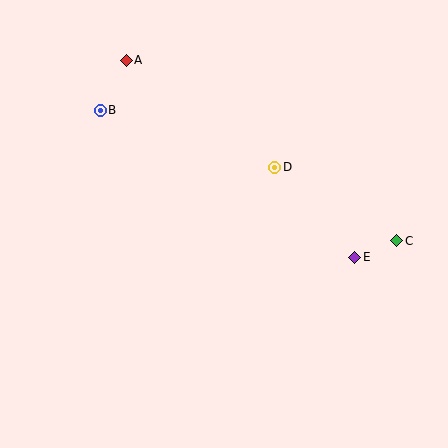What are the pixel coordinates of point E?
Point E is at (355, 257).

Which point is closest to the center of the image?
Point D at (275, 167) is closest to the center.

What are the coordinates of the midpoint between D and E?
The midpoint between D and E is at (315, 212).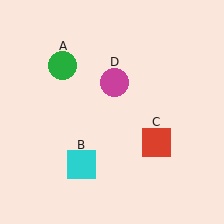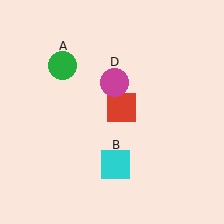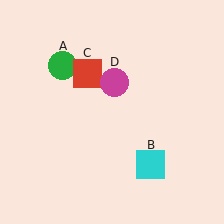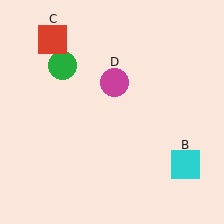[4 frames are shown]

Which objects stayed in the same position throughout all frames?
Green circle (object A) and magenta circle (object D) remained stationary.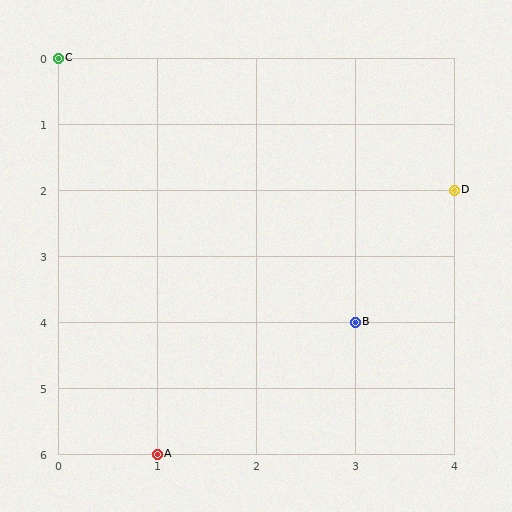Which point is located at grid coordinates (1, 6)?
Point A is at (1, 6).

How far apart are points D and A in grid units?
Points D and A are 3 columns and 4 rows apart (about 5.0 grid units diagonally).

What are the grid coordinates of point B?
Point B is at grid coordinates (3, 4).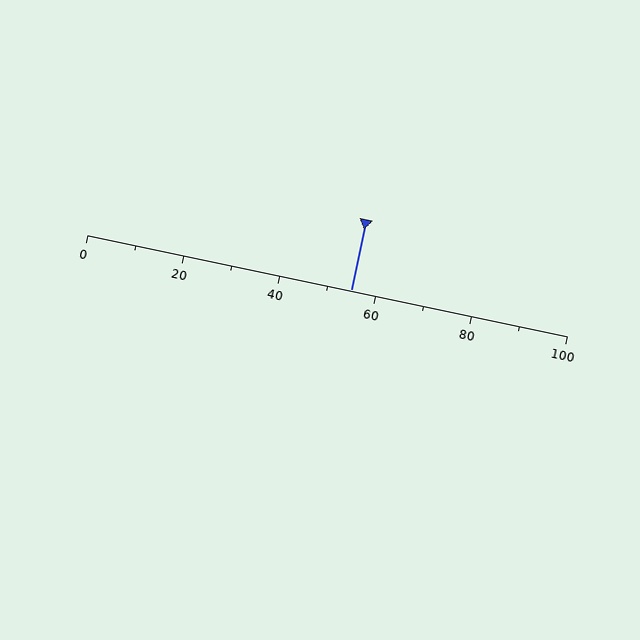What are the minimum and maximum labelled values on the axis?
The axis runs from 0 to 100.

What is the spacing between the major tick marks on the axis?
The major ticks are spaced 20 apart.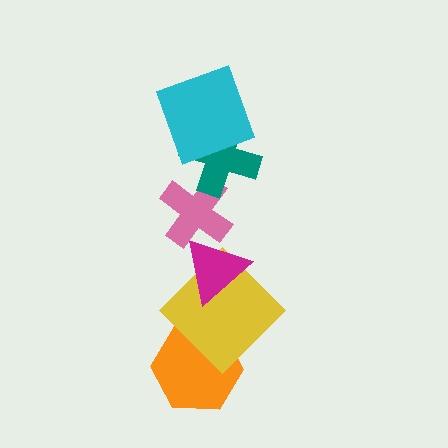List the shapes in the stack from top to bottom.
From top to bottom: the cyan square, the teal cross, the pink cross, the magenta triangle, the yellow diamond, the orange hexagon.